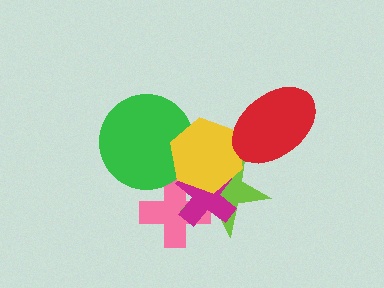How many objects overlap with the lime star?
4 objects overlap with the lime star.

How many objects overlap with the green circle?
1 object overlaps with the green circle.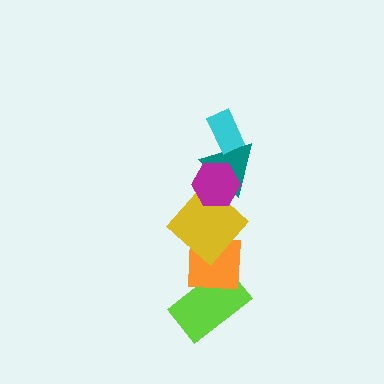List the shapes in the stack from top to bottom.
From top to bottom: the cyan rectangle, the magenta hexagon, the teal triangle, the yellow diamond, the orange square, the lime rectangle.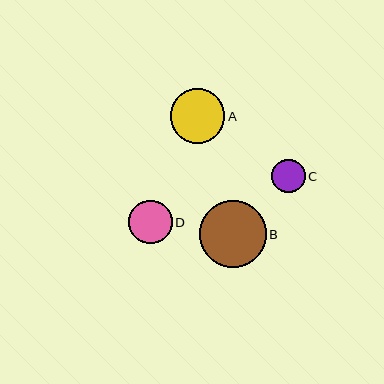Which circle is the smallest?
Circle C is the smallest with a size of approximately 34 pixels.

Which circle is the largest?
Circle B is the largest with a size of approximately 67 pixels.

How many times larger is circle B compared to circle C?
Circle B is approximately 2.0 times the size of circle C.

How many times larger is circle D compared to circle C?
Circle D is approximately 1.3 times the size of circle C.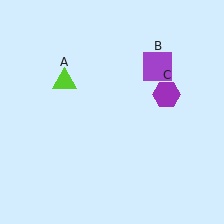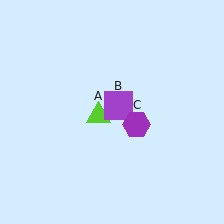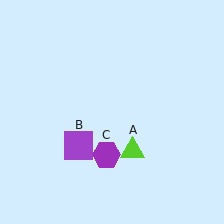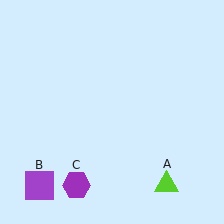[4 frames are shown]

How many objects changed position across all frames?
3 objects changed position: lime triangle (object A), purple square (object B), purple hexagon (object C).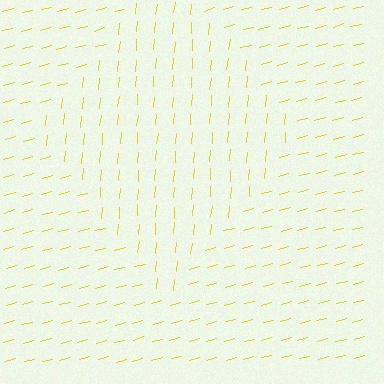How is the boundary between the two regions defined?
The boundary is defined purely by a change in line orientation (approximately 70 degrees difference). All lines are the same color and thickness.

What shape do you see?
I see a diamond.